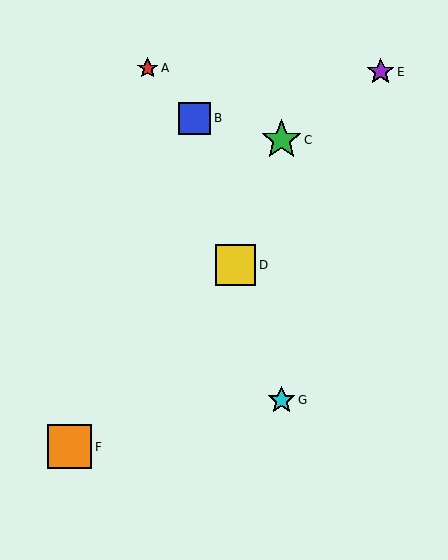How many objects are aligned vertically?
2 objects (C, G) are aligned vertically.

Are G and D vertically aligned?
No, G is at x≈281 and D is at x≈235.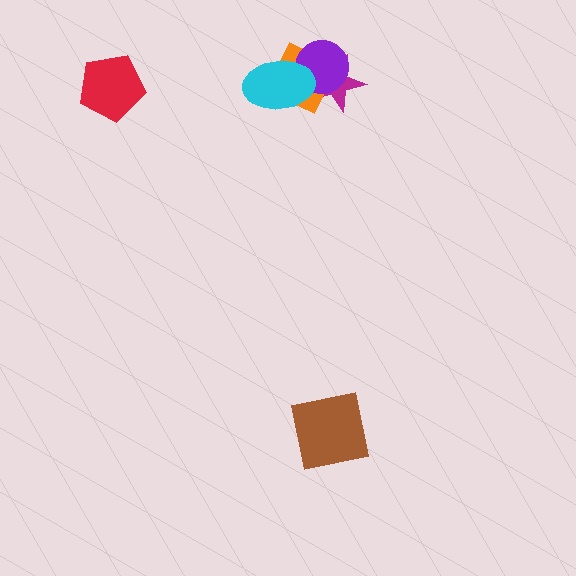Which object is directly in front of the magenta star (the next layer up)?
The orange diamond is directly in front of the magenta star.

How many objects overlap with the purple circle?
3 objects overlap with the purple circle.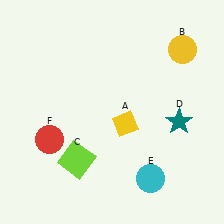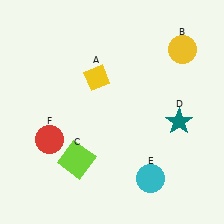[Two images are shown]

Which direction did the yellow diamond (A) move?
The yellow diamond (A) moved up.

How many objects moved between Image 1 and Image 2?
1 object moved between the two images.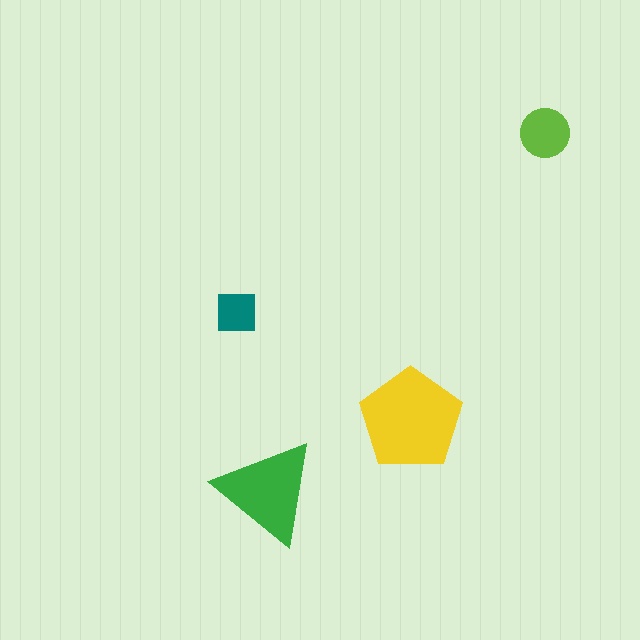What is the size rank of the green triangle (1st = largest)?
2nd.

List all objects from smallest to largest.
The teal square, the lime circle, the green triangle, the yellow pentagon.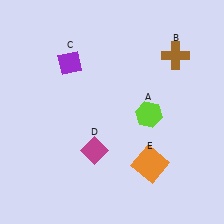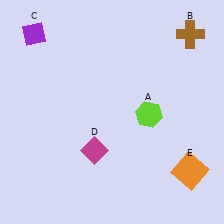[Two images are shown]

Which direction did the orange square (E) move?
The orange square (E) moved right.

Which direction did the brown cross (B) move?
The brown cross (B) moved up.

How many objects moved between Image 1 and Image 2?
3 objects moved between the two images.